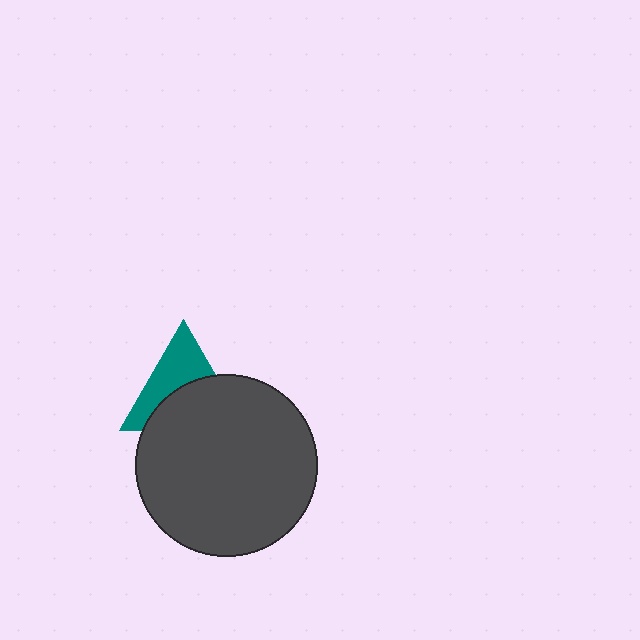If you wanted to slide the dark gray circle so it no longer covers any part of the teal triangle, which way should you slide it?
Slide it down — that is the most direct way to separate the two shapes.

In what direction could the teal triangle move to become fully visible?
The teal triangle could move up. That would shift it out from behind the dark gray circle entirely.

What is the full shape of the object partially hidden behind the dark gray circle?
The partially hidden object is a teal triangle.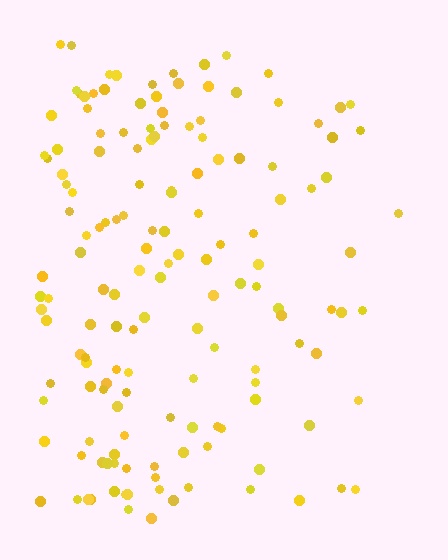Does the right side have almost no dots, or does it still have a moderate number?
Still a moderate number, just noticeably fewer than the left.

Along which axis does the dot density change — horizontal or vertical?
Horizontal.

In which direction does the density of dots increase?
From right to left, with the left side densest.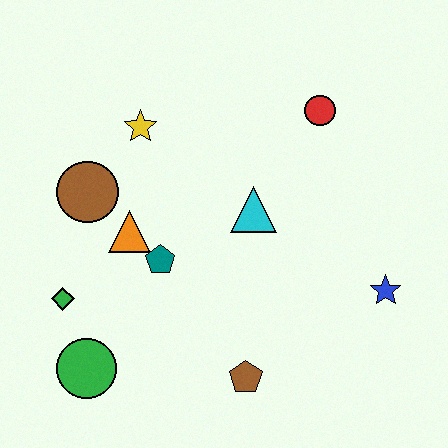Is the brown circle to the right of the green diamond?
Yes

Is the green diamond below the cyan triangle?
Yes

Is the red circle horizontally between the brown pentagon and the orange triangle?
No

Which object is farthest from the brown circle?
The blue star is farthest from the brown circle.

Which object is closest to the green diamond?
The green circle is closest to the green diamond.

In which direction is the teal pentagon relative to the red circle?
The teal pentagon is to the left of the red circle.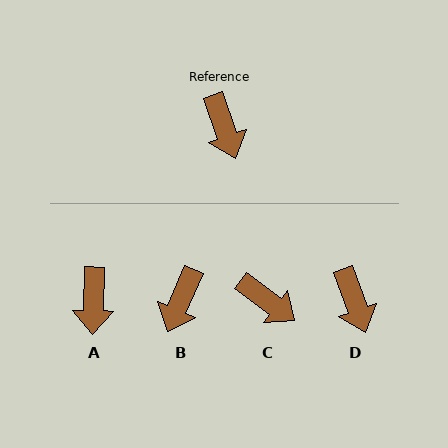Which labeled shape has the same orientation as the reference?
D.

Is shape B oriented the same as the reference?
No, it is off by about 43 degrees.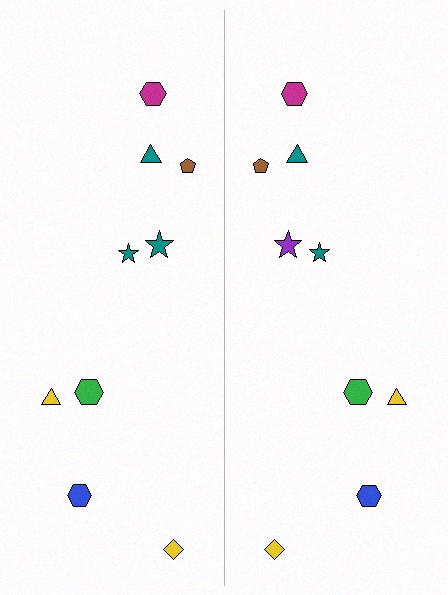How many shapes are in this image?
There are 18 shapes in this image.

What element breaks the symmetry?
The purple star on the right side breaks the symmetry — its mirror counterpart is teal.